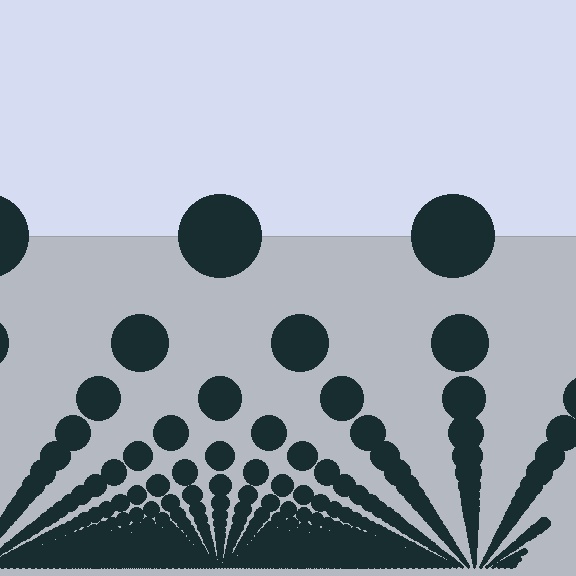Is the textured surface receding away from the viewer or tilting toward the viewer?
The surface appears to tilt toward the viewer. Texture elements get larger and sparser toward the top.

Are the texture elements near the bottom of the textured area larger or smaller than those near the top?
Smaller. The gradient is inverted — elements near the bottom are smaller and denser.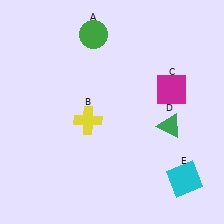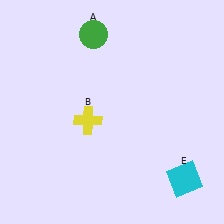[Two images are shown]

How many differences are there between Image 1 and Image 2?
There are 2 differences between the two images.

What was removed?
The magenta square (C), the green triangle (D) were removed in Image 2.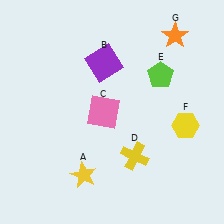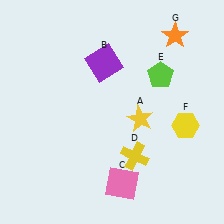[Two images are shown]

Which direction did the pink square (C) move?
The pink square (C) moved down.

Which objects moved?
The objects that moved are: the yellow star (A), the pink square (C).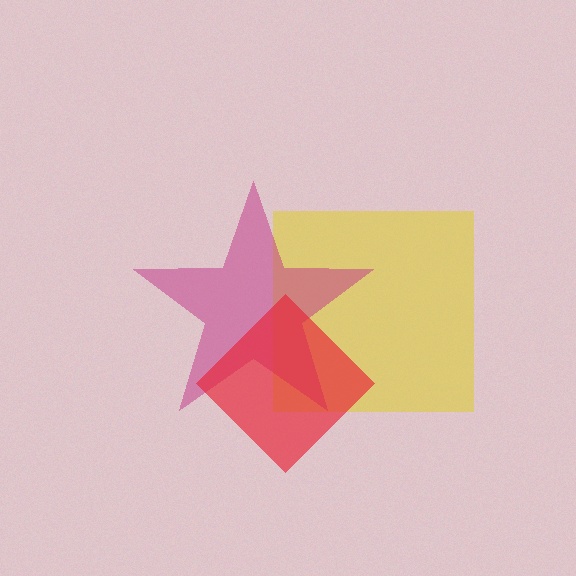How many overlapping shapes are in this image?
There are 3 overlapping shapes in the image.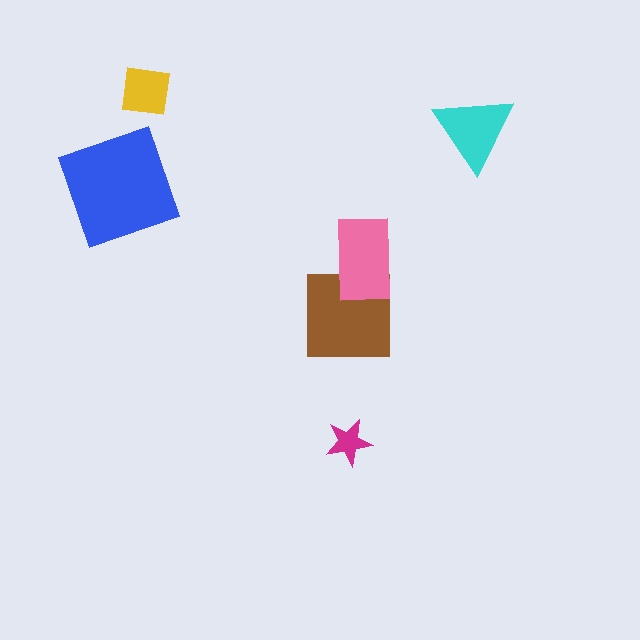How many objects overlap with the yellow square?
0 objects overlap with the yellow square.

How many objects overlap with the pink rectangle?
1 object overlaps with the pink rectangle.